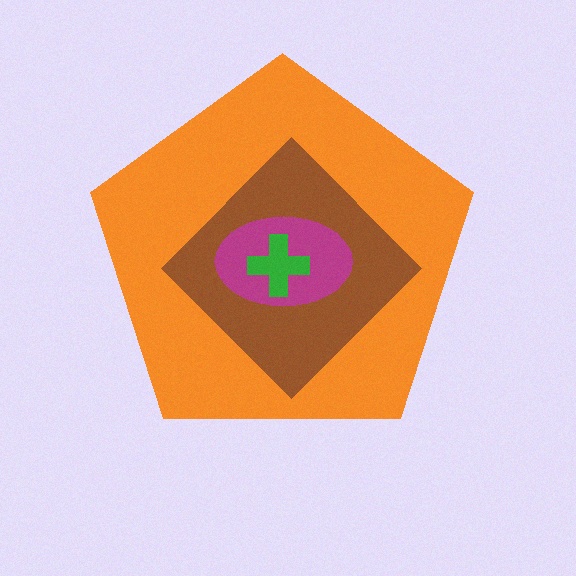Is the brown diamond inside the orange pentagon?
Yes.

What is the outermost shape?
The orange pentagon.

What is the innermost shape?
The green cross.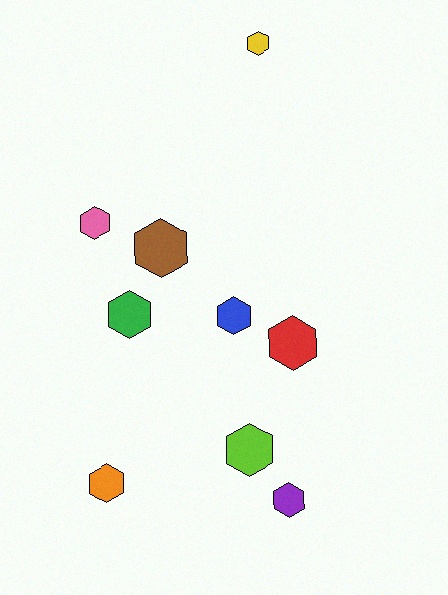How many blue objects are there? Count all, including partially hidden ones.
There is 1 blue object.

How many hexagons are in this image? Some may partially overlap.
There are 9 hexagons.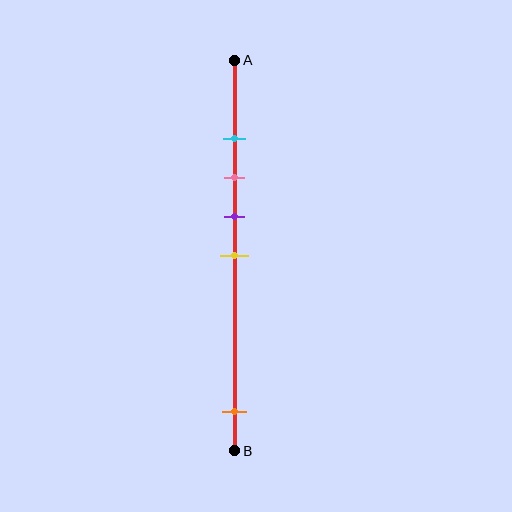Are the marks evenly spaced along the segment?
No, the marks are not evenly spaced.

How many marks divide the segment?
There are 5 marks dividing the segment.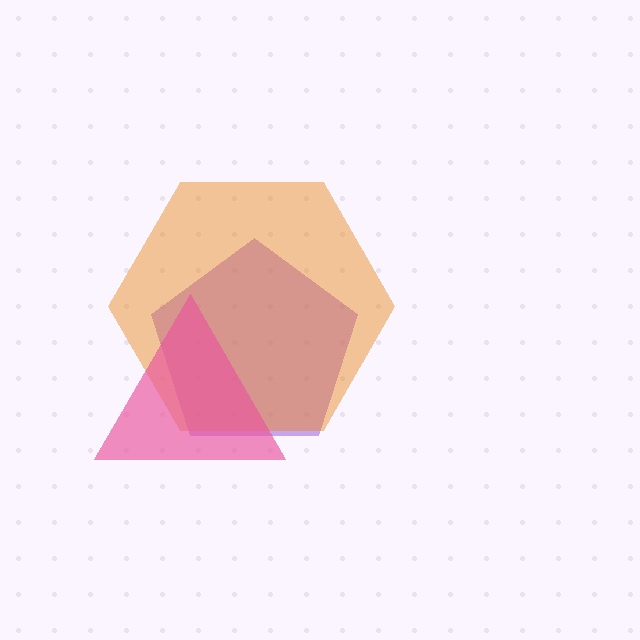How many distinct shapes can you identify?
There are 3 distinct shapes: a purple pentagon, an orange hexagon, a pink triangle.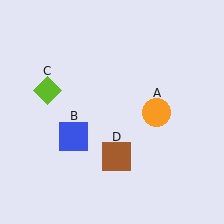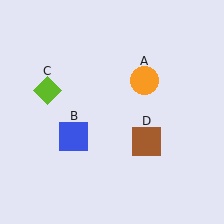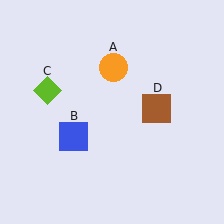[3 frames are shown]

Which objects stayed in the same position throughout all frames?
Blue square (object B) and lime diamond (object C) remained stationary.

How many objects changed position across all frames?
2 objects changed position: orange circle (object A), brown square (object D).